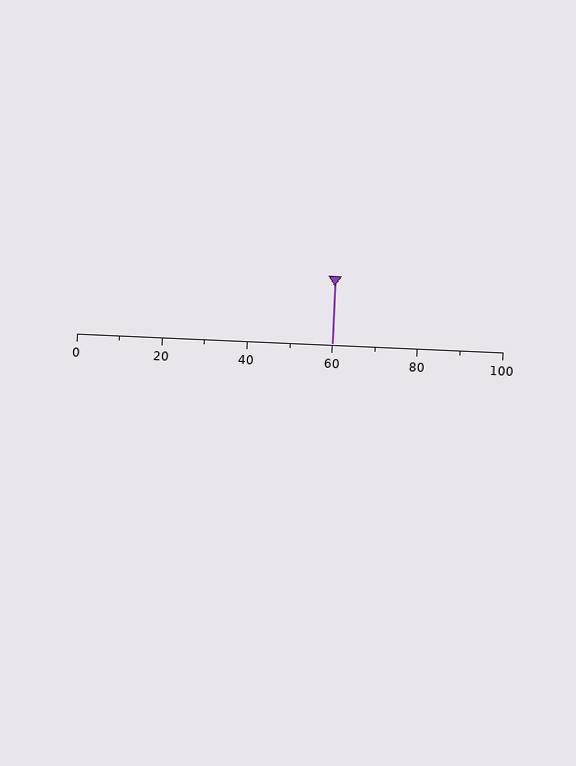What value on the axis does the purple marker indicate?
The marker indicates approximately 60.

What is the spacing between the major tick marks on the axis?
The major ticks are spaced 20 apart.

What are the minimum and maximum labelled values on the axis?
The axis runs from 0 to 100.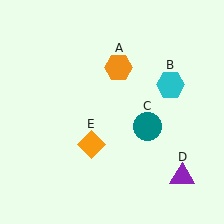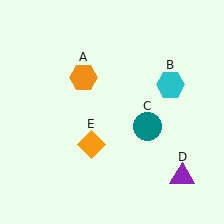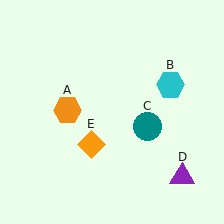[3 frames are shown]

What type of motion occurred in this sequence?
The orange hexagon (object A) rotated counterclockwise around the center of the scene.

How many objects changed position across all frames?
1 object changed position: orange hexagon (object A).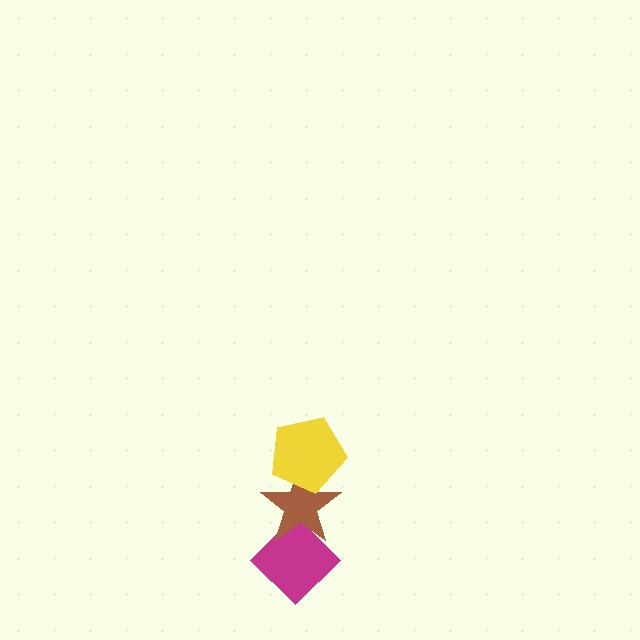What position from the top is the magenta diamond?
The magenta diamond is 3rd from the top.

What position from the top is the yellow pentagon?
The yellow pentagon is 1st from the top.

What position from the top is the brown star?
The brown star is 2nd from the top.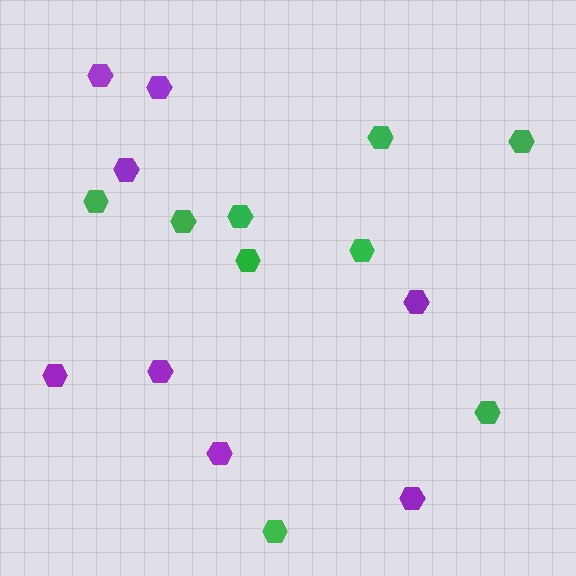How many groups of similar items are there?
There are 2 groups: one group of green hexagons (9) and one group of purple hexagons (8).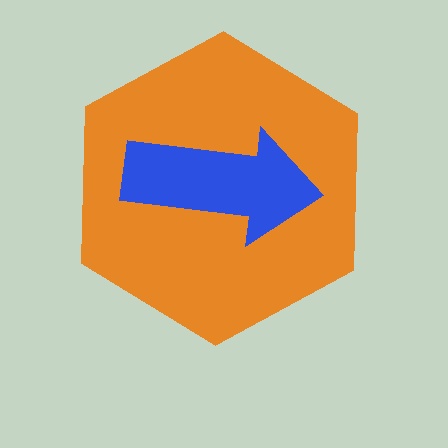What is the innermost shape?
The blue arrow.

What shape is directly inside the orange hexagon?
The blue arrow.